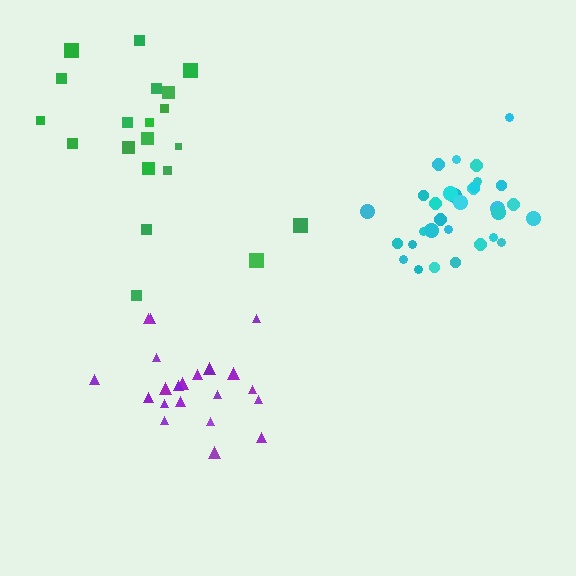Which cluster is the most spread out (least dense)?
Green.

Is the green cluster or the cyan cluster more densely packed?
Cyan.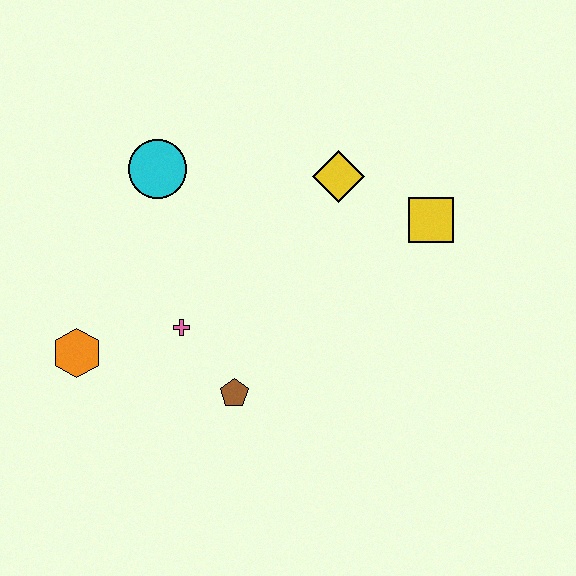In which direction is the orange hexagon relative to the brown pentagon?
The orange hexagon is to the left of the brown pentagon.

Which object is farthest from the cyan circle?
The yellow square is farthest from the cyan circle.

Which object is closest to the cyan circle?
The pink cross is closest to the cyan circle.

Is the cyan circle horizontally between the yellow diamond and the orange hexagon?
Yes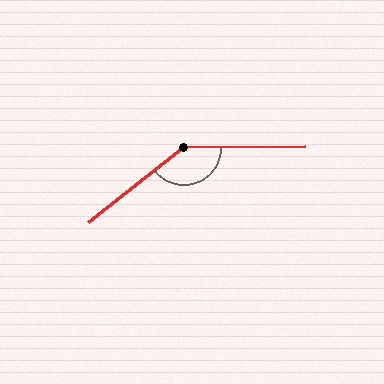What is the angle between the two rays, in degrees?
Approximately 143 degrees.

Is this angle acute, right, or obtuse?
It is obtuse.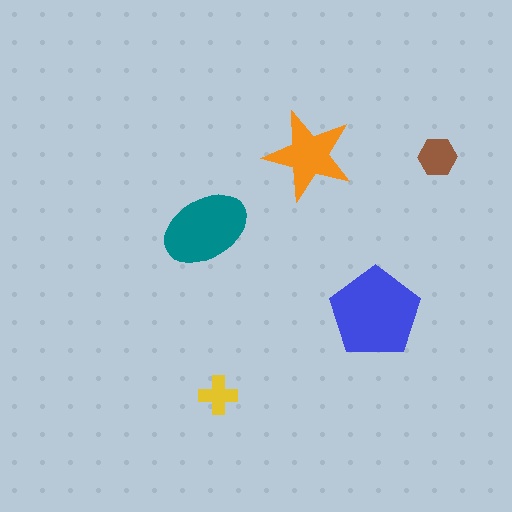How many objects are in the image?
There are 5 objects in the image.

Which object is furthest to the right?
The brown hexagon is rightmost.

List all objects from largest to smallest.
The blue pentagon, the teal ellipse, the orange star, the brown hexagon, the yellow cross.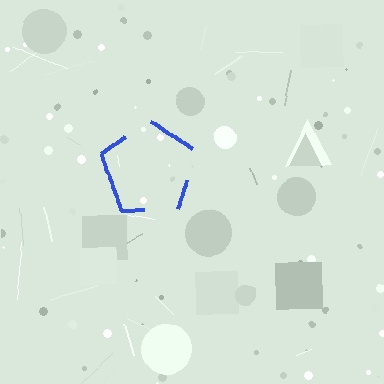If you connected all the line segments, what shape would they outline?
They would outline a pentagon.